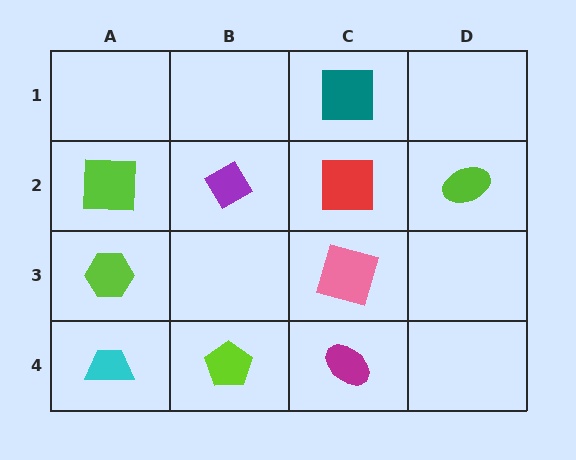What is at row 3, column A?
A lime hexagon.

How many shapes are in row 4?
3 shapes.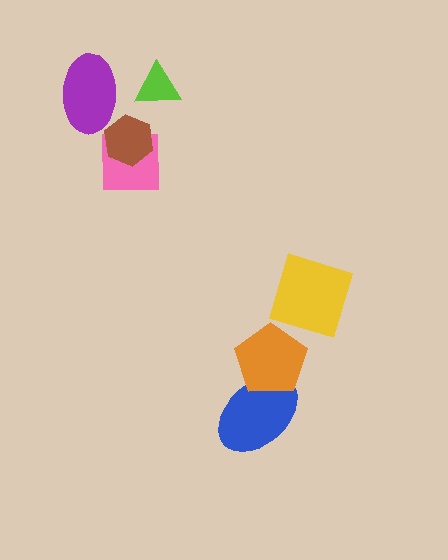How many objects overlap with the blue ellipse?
1 object overlaps with the blue ellipse.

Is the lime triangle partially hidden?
No, no other shape covers it.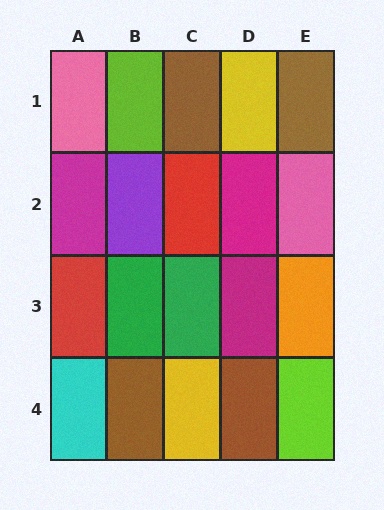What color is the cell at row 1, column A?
Pink.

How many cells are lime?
2 cells are lime.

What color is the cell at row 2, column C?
Red.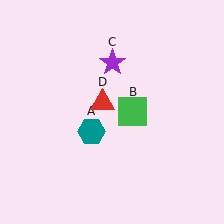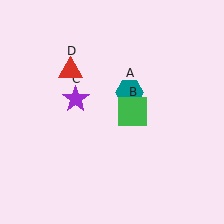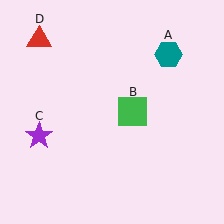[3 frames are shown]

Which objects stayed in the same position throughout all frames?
Green square (object B) remained stationary.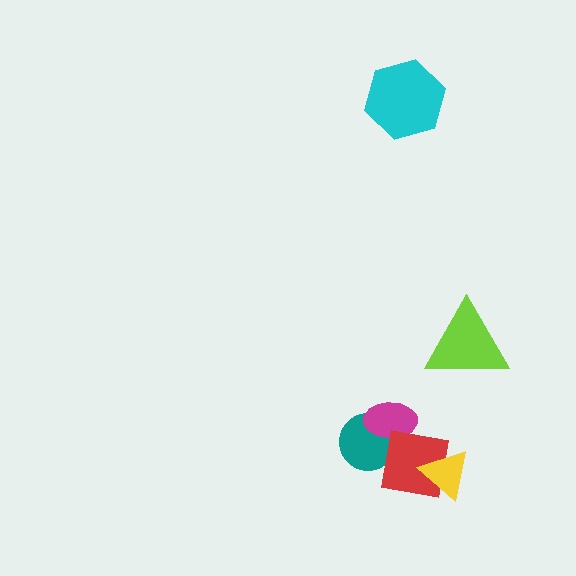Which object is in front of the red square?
The yellow triangle is in front of the red square.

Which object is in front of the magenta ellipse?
The red square is in front of the magenta ellipse.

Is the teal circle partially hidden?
Yes, it is partially covered by another shape.